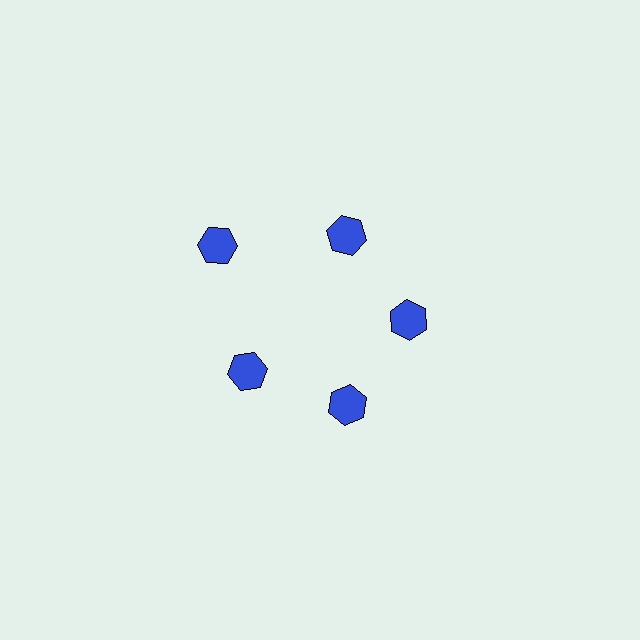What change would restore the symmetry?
The symmetry would be restored by moving it inward, back onto the ring so that all 5 hexagons sit at equal angles and equal distance from the center.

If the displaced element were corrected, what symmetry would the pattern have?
It would have 5-fold rotational symmetry — the pattern would map onto itself every 72 degrees.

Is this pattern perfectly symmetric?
No. The 5 blue hexagons are arranged in a ring, but one element near the 10 o'clock position is pushed outward from the center, breaking the 5-fold rotational symmetry.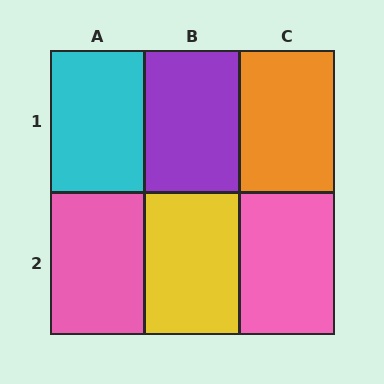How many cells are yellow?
1 cell is yellow.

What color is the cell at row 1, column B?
Purple.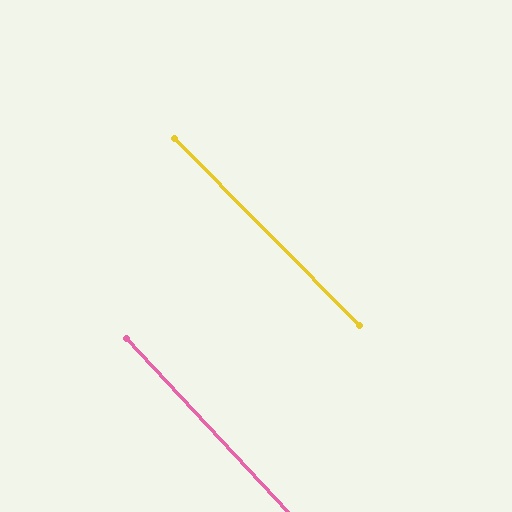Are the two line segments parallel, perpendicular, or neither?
Parallel — their directions differ by only 1.9°.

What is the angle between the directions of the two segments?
Approximately 2 degrees.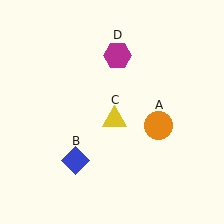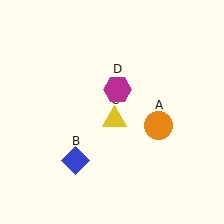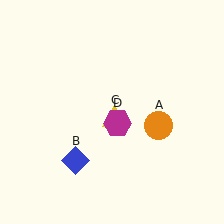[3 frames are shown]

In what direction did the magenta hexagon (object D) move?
The magenta hexagon (object D) moved down.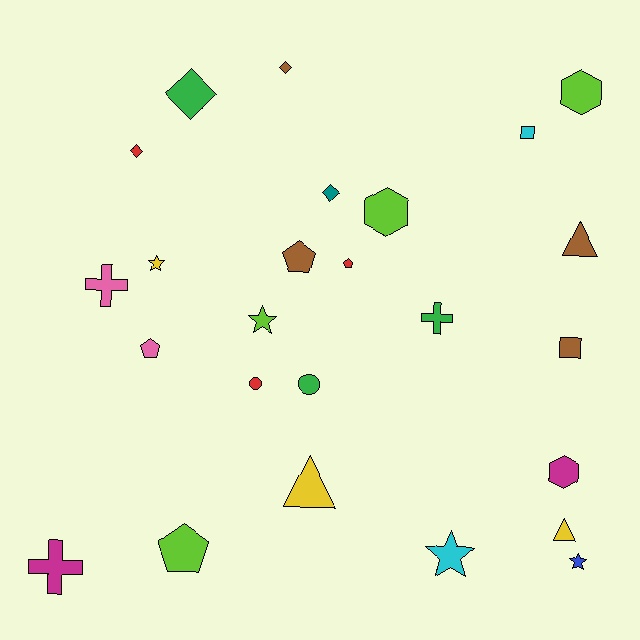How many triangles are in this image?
There are 3 triangles.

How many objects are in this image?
There are 25 objects.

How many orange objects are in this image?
There are no orange objects.